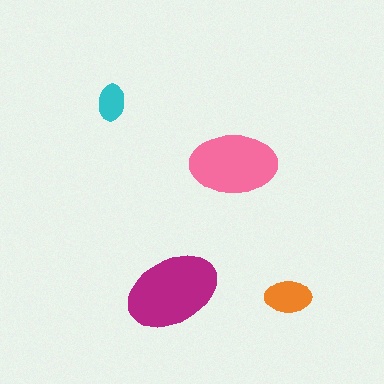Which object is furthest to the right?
The orange ellipse is rightmost.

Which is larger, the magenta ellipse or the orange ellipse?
The magenta one.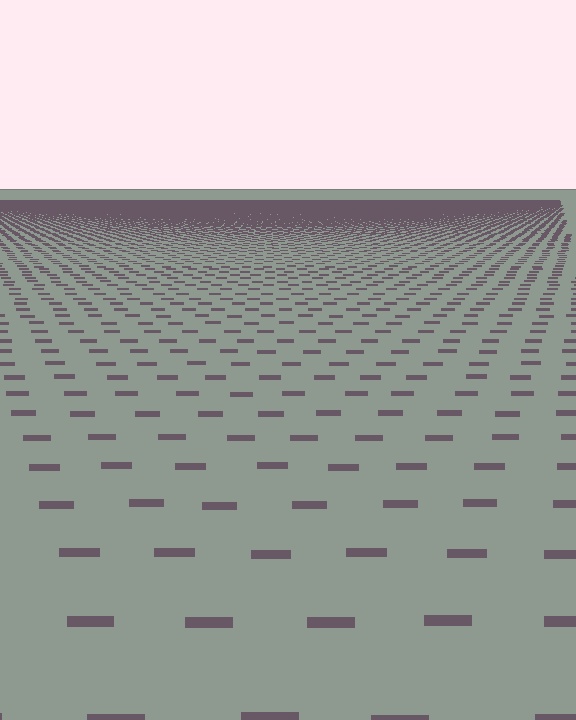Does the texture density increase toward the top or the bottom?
Density increases toward the top.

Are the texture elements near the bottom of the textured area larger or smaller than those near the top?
Larger. Near the bottom, elements are closer to the viewer and appear at a bigger on-screen size.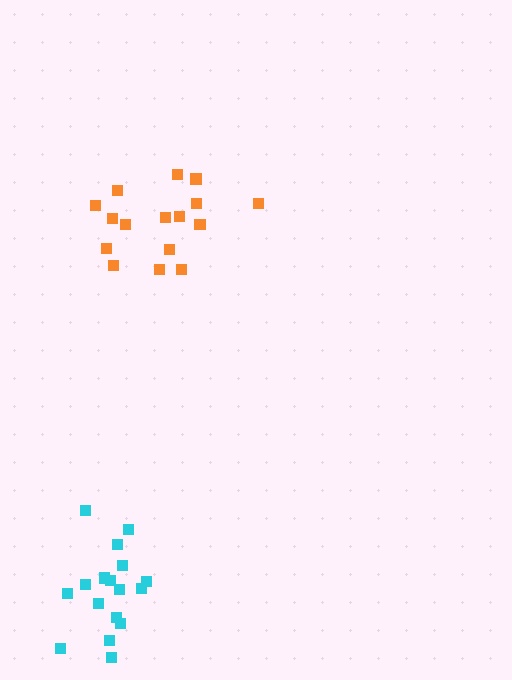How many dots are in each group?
Group 1: 17 dots, Group 2: 16 dots (33 total).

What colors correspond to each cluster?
The clusters are colored: cyan, orange.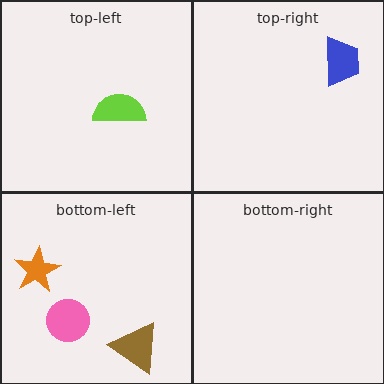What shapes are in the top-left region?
The lime semicircle.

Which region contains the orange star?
The bottom-left region.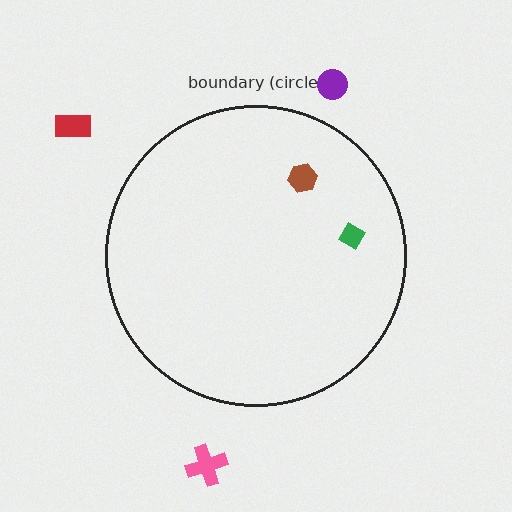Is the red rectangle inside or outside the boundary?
Outside.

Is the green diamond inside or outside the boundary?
Inside.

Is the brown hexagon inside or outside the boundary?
Inside.